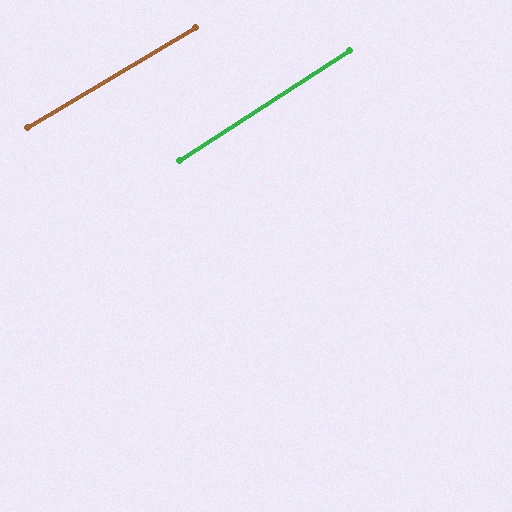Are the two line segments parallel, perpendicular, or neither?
Parallel — their directions differ by only 1.7°.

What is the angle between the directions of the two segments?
Approximately 2 degrees.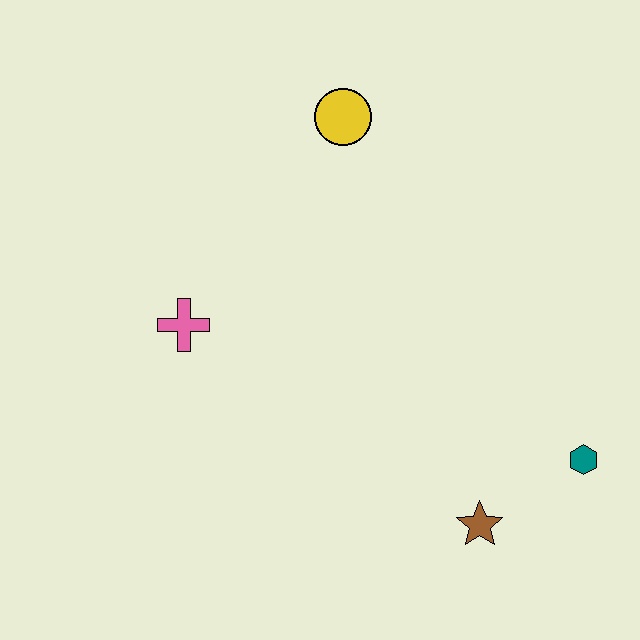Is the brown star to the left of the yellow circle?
No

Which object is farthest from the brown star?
The yellow circle is farthest from the brown star.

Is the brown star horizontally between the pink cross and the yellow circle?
No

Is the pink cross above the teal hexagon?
Yes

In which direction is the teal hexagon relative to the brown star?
The teal hexagon is to the right of the brown star.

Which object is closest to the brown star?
The teal hexagon is closest to the brown star.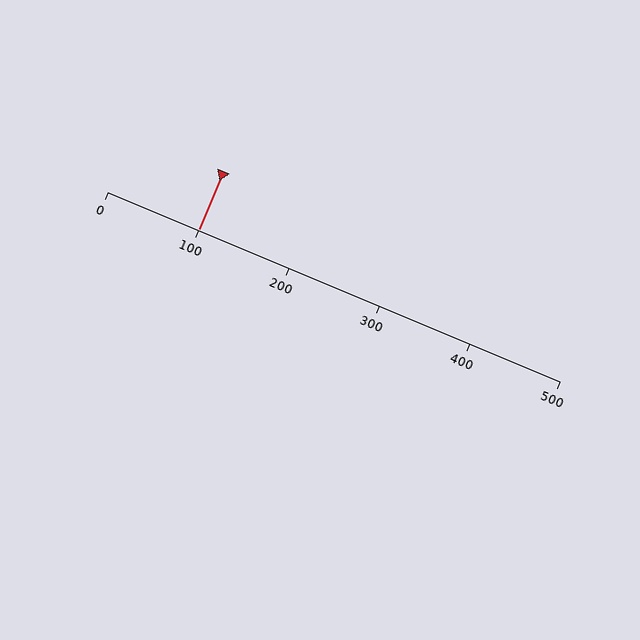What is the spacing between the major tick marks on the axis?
The major ticks are spaced 100 apart.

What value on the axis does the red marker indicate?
The marker indicates approximately 100.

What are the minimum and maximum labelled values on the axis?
The axis runs from 0 to 500.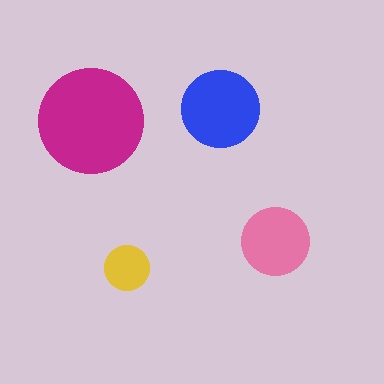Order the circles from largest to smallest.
the magenta one, the blue one, the pink one, the yellow one.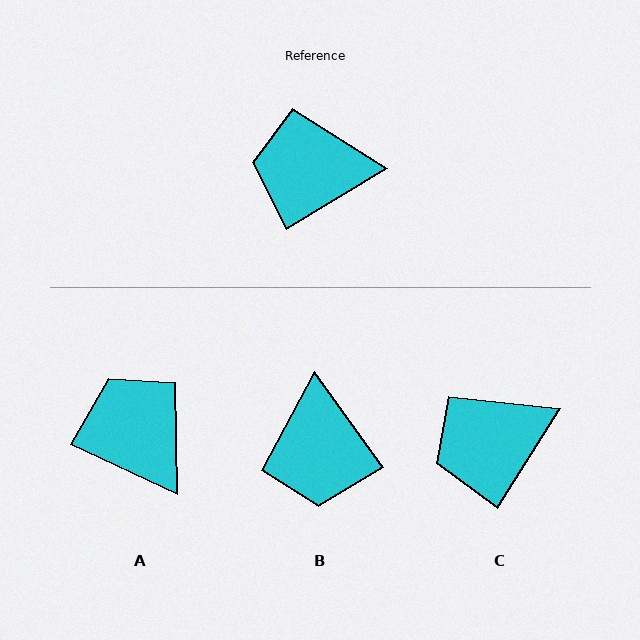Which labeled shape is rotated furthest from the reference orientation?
B, about 94 degrees away.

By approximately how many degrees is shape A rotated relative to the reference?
Approximately 57 degrees clockwise.